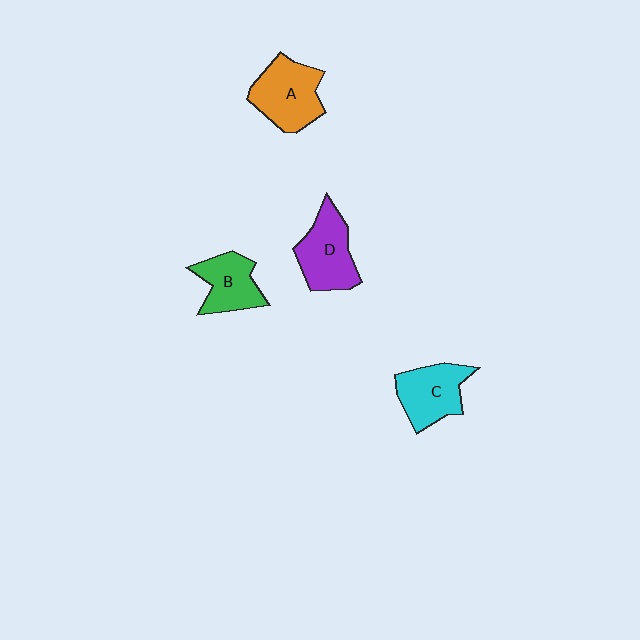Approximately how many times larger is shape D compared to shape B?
Approximately 1.2 times.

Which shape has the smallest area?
Shape B (green).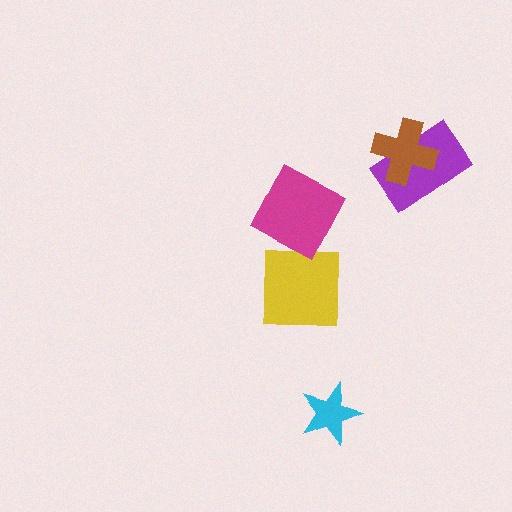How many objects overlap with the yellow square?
1 object overlaps with the yellow square.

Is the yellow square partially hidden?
Yes, it is partially covered by another shape.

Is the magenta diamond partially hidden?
No, no other shape covers it.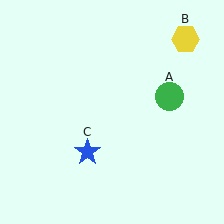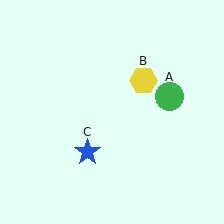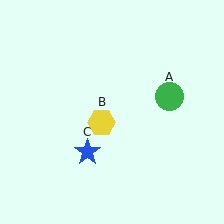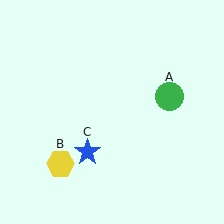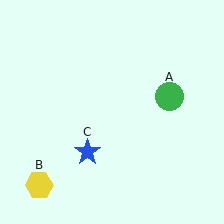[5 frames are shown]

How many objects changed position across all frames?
1 object changed position: yellow hexagon (object B).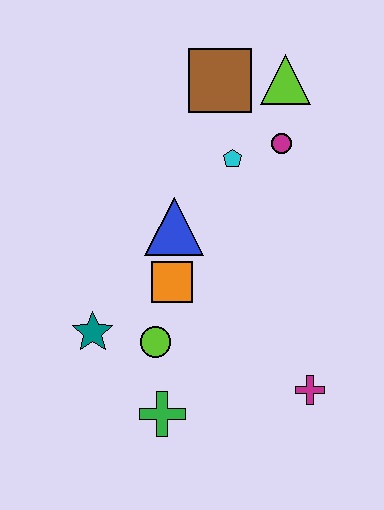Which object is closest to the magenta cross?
The green cross is closest to the magenta cross.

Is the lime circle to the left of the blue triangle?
Yes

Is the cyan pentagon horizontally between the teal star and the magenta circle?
Yes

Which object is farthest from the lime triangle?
The green cross is farthest from the lime triangle.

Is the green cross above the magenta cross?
No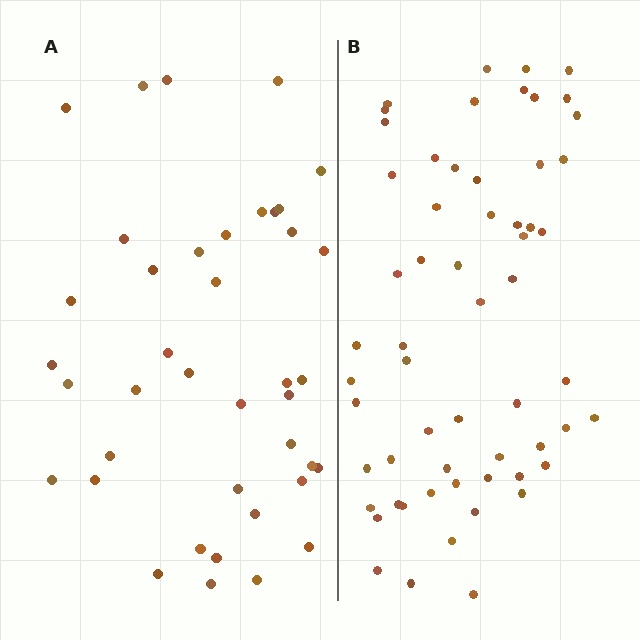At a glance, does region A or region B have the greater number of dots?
Region B (the right region) has more dots.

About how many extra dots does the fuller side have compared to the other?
Region B has approximately 20 more dots than region A.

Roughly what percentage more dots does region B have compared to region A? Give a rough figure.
About 50% more.